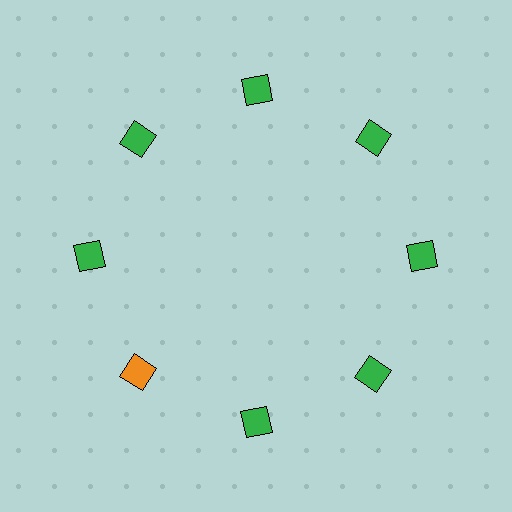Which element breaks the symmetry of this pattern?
The orange diamond at roughly the 8 o'clock position breaks the symmetry. All other shapes are green diamonds.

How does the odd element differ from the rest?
It has a different color: orange instead of green.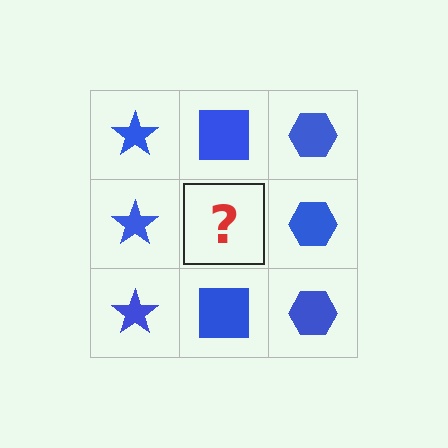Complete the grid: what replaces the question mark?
The question mark should be replaced with a blue square.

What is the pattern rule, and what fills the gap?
The rule is that each column has a consistent shape. The gap should be filled with a blue square.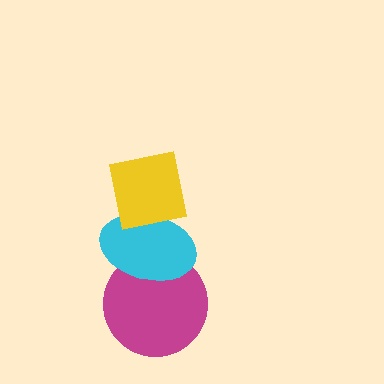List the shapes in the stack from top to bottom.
From top to bottom: the yellow square, the cyan ellipse, the magenta circle.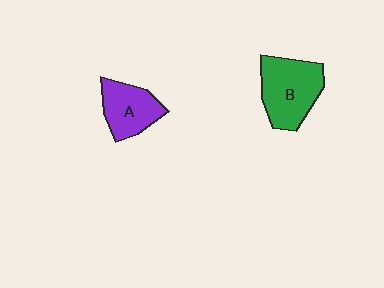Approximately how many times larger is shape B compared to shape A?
Approximately 1.4 times.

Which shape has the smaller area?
Shape A (purple).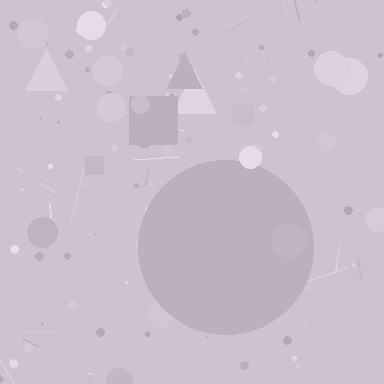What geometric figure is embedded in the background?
A circle is embedded in the background.